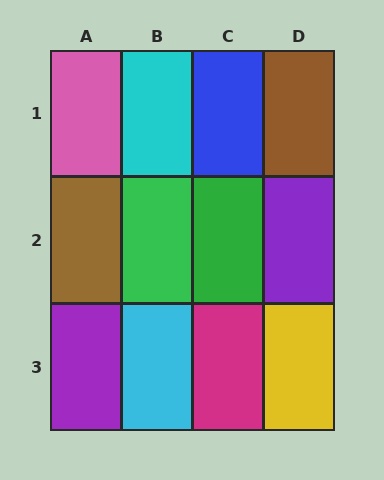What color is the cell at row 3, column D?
Yellow.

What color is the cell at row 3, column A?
Purple.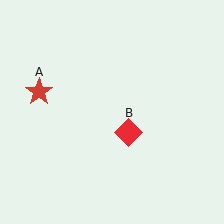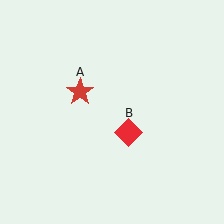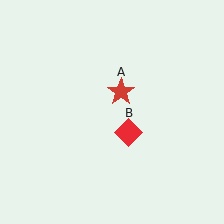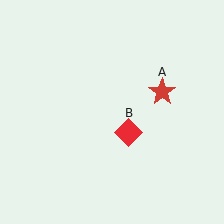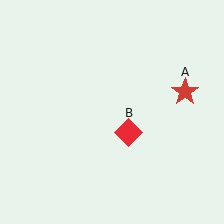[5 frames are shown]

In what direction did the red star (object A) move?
The red star (object A) moved right.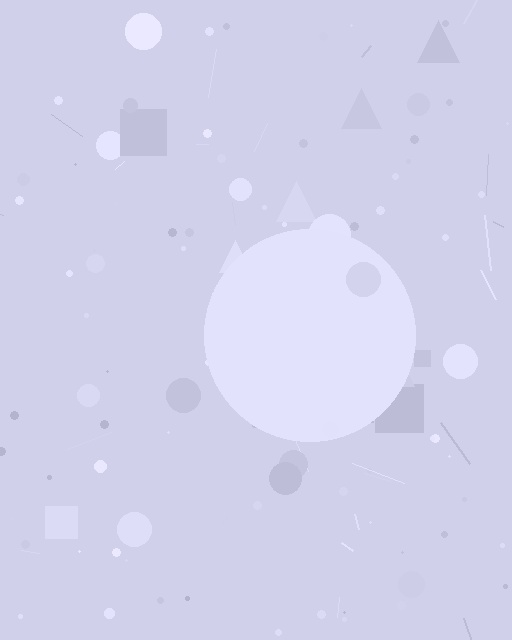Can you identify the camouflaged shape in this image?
The camouflaged shape is a circle.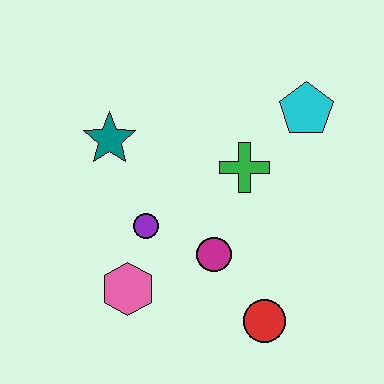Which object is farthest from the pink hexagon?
The cyan pentagon is farthest from the pink hexagon.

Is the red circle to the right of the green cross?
Yes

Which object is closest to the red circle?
The magenta circle is closest to the red circle.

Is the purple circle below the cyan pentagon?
Yes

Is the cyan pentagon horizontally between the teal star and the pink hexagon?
No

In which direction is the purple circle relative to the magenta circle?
The purple circle is to the left of the magenta circle.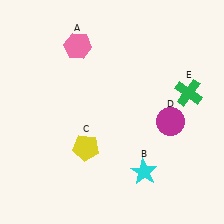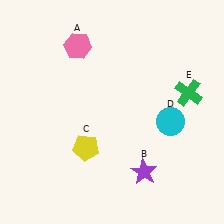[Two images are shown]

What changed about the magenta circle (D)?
In Image 1, D is magenta. In Image 2, it changed to cyan.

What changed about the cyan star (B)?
In Image 1, B is cyan. In Image 2, it changed to purple.